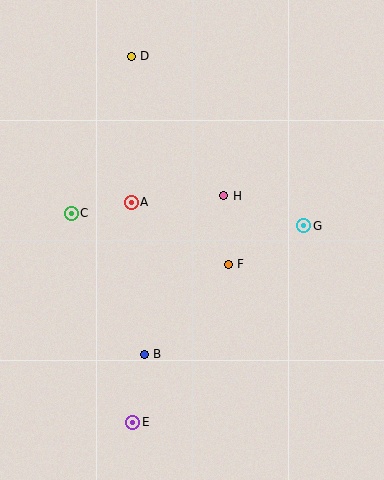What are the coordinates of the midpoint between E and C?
The midpoint between E and C is at (102, 318).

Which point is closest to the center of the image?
Point F at (228, 264) is closest to the center.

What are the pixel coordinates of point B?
Point B is at (144, 354).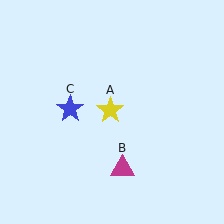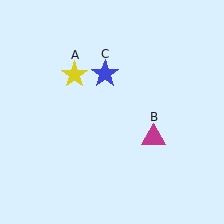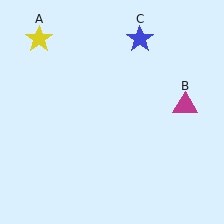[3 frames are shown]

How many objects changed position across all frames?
3 objects changed position: yellow star (object A), magenta triangle (object B), blue star (object C).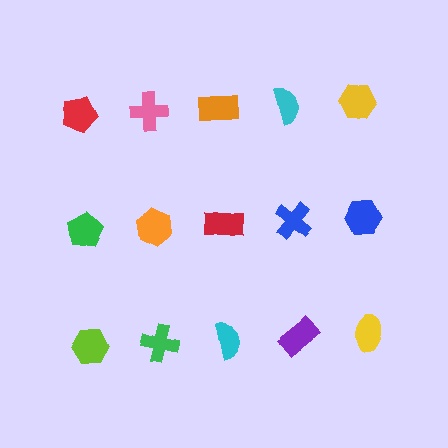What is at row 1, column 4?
A cyan semicircle.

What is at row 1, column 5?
A yellow hexagon.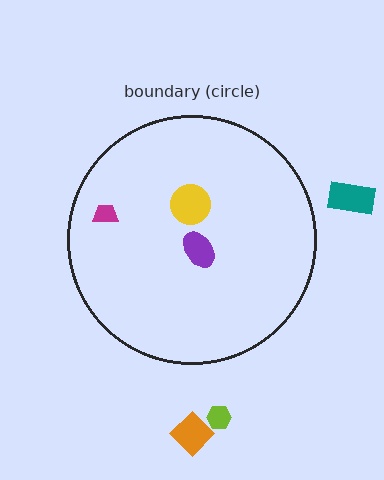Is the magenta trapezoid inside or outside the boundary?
Inside.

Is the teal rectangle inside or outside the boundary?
Outside.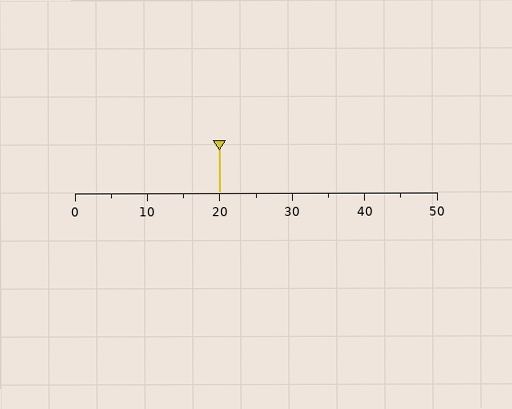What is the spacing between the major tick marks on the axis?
The major ticks are spaced 10 apart.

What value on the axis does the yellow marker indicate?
The marker indicates approximately 20.